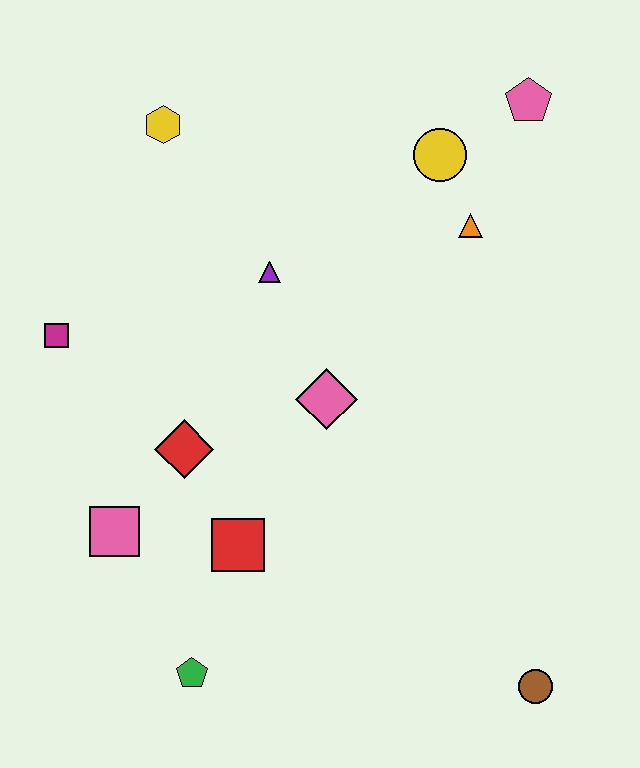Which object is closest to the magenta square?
The red diamond is closest to the magenta square.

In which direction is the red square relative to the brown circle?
The red square is to the left of the brown circle.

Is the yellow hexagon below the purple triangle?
No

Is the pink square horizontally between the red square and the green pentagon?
No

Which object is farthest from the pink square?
The pink pentagon is farthest from the pink square.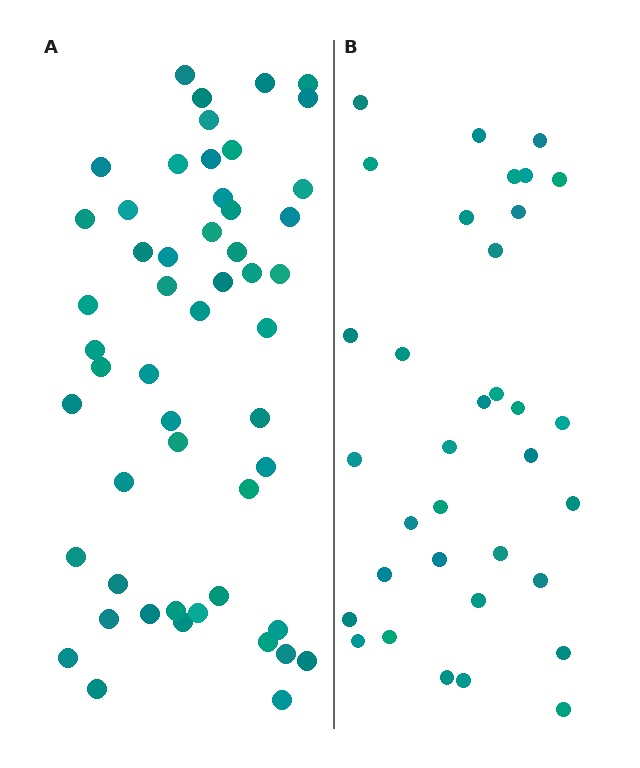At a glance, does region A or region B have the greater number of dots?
Region A (the left region) has more dots.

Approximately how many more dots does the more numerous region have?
Region A has approximately 20 more dots than region B.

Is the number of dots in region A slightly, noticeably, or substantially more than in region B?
Region A has substantially more. The ratio is roughly 1.5 to 1.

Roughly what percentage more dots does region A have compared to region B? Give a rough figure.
About 55% more.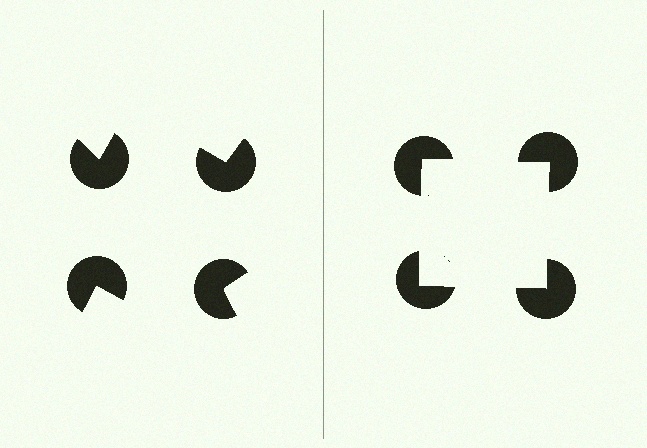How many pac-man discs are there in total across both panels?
8 — 4 on each side.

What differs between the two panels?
The pac-man discs are positioned identically on both sides; only the wedge orientations differ. On the right they align to a square; on the left they are misaligned.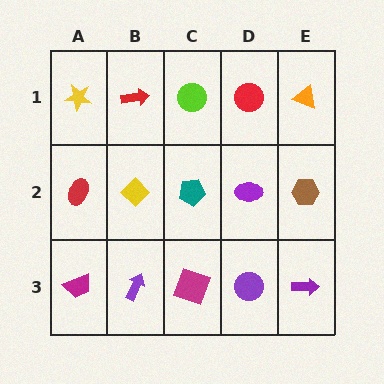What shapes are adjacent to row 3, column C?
A teal pentagon (row 2, column C), a purple arrow (row 3, column B), a purple circle (row 3, column D).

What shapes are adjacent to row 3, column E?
A brown hexagon (row 2, column E), a purple circle (row 3, column D).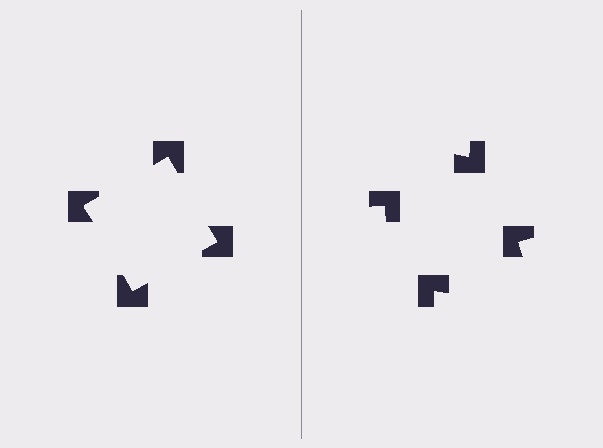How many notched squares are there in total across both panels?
8 — 4 on each side.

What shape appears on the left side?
An illusory square.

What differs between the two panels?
The notched squares are positioned identically on both sides; only the wedge orientations differ. On the left they align to a square; on the right they are misaligned.